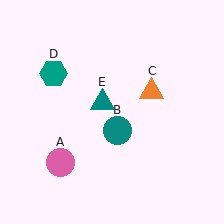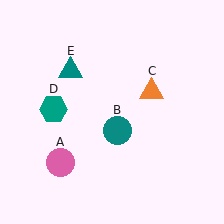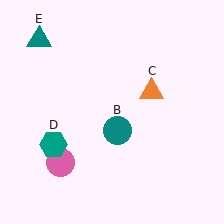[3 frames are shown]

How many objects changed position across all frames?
2 objects changed position: teal hexagon (object D), teal triangle (object E).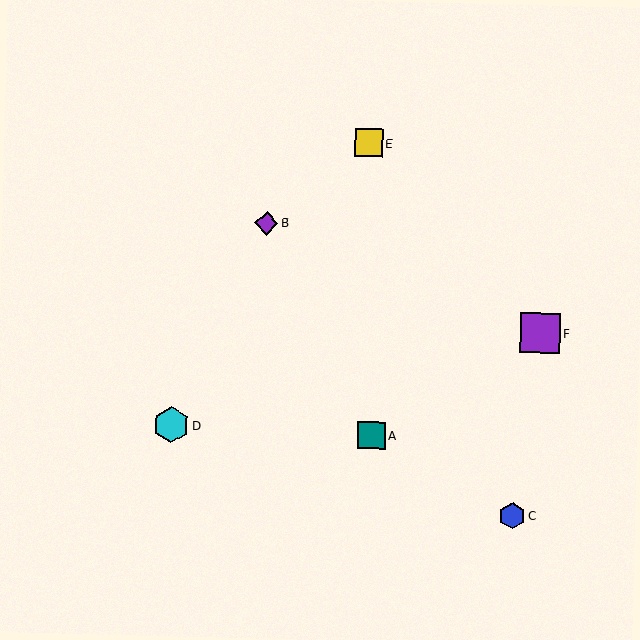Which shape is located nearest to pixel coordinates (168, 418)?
The cyan hexagon (labeled D) at (171, 425) is nearest to that location.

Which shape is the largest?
The purple square (labeled F) is the largest.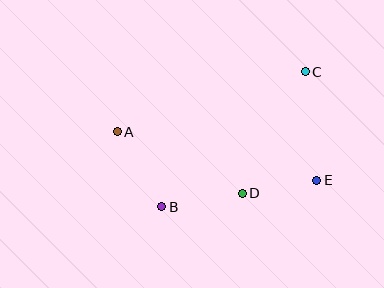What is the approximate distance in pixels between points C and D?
The distance between C and D is approximately 137 pixels.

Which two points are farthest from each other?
Points A and E are farthest from each other.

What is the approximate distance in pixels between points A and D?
The distance between A and D is approximately 139 pixels.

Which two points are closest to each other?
Points D and E are closest to each other.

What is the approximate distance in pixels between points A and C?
The distance between A and C is approximately 197 pixels.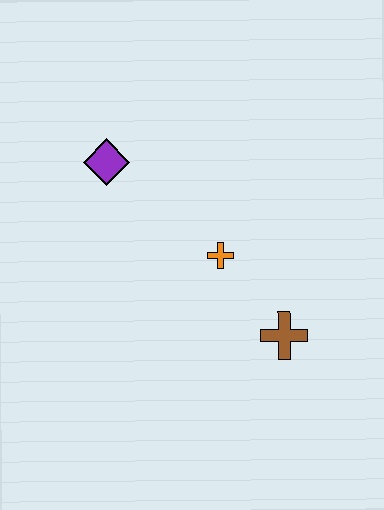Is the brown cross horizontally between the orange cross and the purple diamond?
No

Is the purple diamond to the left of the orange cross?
Yes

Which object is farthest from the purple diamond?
The brown cross is farthest from the purple diamond.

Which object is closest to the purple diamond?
The orange cross is closest to the purple diamond.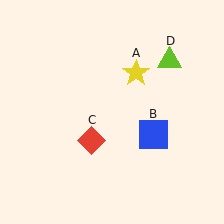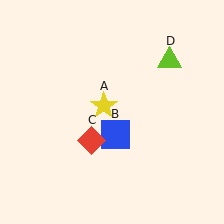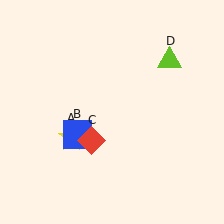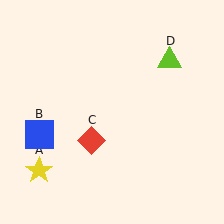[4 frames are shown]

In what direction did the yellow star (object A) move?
The yellow star (object A) moved down and to the left.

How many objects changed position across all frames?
2 objects changed position: yellow star (object A), blue square (object B).